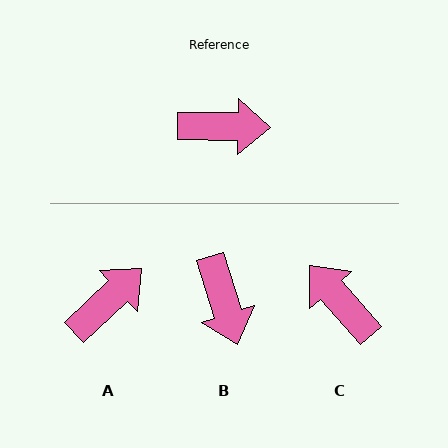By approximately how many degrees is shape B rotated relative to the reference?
Approximately 72 degrees clockwise.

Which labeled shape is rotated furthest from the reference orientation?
C, about 132 degrees away.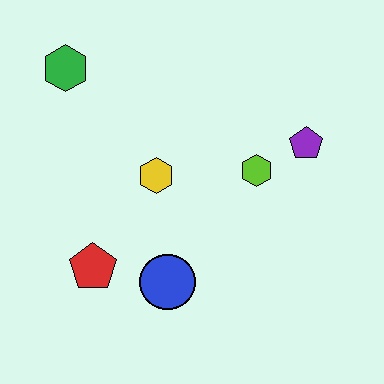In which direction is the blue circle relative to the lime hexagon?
The blue circle is below the lime hexagon.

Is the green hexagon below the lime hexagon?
No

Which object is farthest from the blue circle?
The green hexagon is farthest from the blue circle.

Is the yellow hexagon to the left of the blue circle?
Yes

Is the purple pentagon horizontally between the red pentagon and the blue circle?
No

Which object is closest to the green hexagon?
The yellow hexagon is closest to the green hexagon.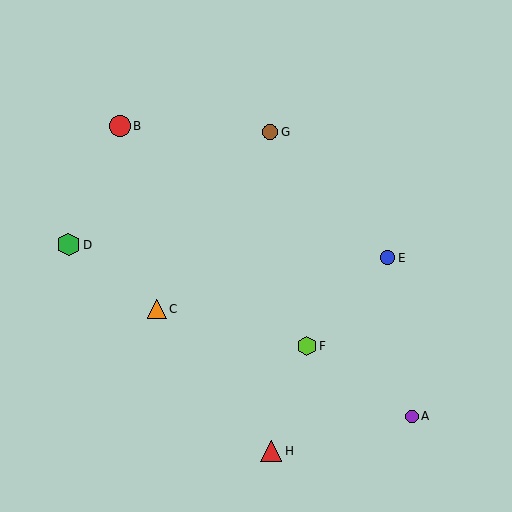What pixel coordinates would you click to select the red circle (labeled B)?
Click at (120, 126) to select the red circle B.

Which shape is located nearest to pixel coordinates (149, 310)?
The orange triangle (labeled C) at (157, 309) is nearest to that location.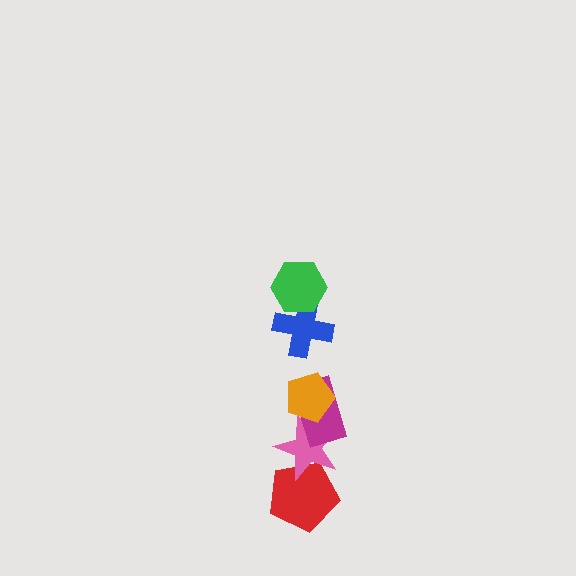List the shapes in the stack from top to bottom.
From top to bottom: the green hexagon, the blue cross, the orange pentagon, the magenta rectangle, the pink star, the red pentagon.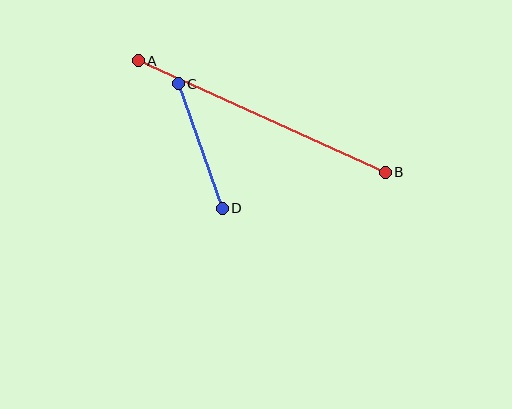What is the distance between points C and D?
The distance is approximately 132 pixels.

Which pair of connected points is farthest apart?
Points A and B are farthest apart.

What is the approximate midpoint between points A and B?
The midpoint is at approximately (262, 116) pixels.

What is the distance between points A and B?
The distance is approximately 271 pixels.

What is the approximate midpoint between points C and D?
The midpoint is at approximately (200, 146) pixels.